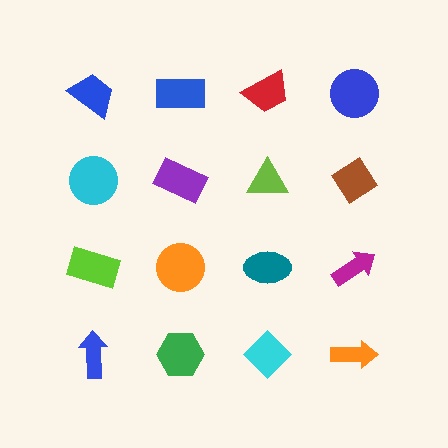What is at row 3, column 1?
A lime rectangle.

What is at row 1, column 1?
A blue trapezoid.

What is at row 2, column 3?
A lime triangle.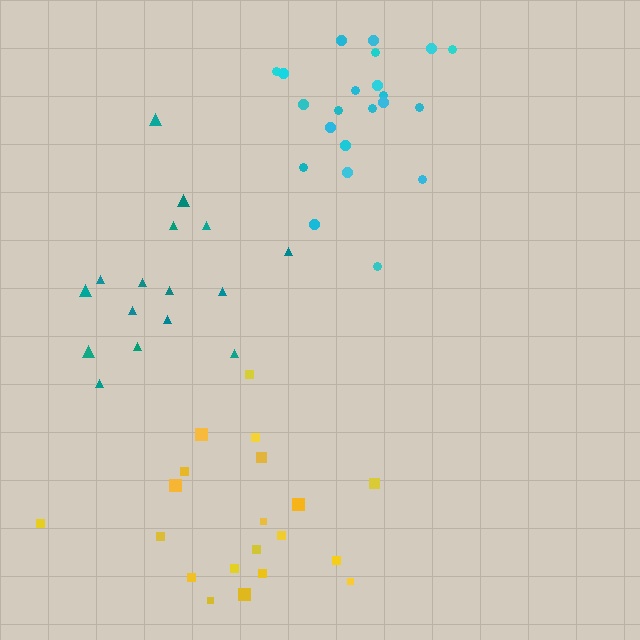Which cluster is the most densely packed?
Cyan.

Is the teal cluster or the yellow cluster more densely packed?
Yellow.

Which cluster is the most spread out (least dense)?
Teal.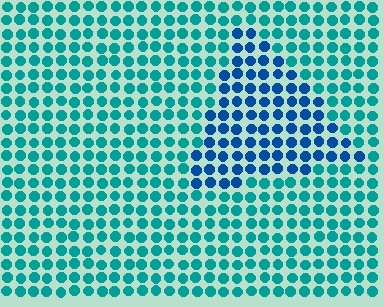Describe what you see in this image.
The image is filled with small teal elements in a uniform arrangement. A triangle-shaped region is visible where the elements are tinted to a slightly different hue, forming a subtle color boundary.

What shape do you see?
I see a triangle.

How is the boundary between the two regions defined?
The boundary is defined purely by a slight shift in hue (about 35 degrees). Spacing, size, and orientation are identical on both sides.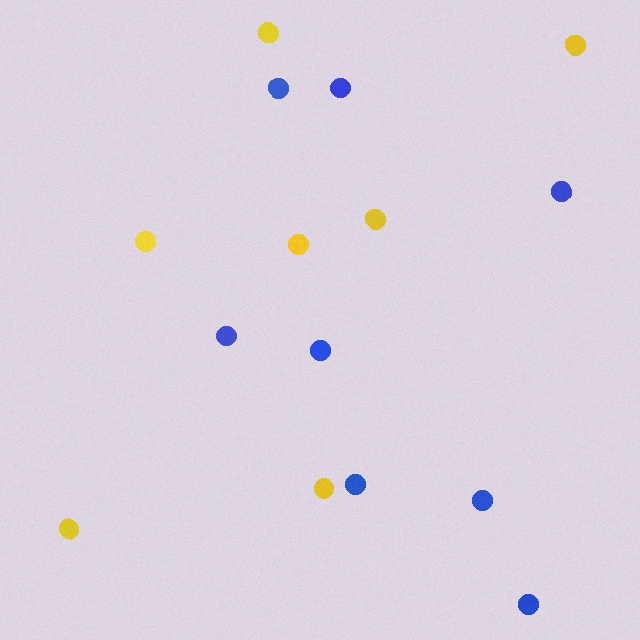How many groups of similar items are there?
There are 2 groups: one group of blue circles (8) and one group of yellow circles (7).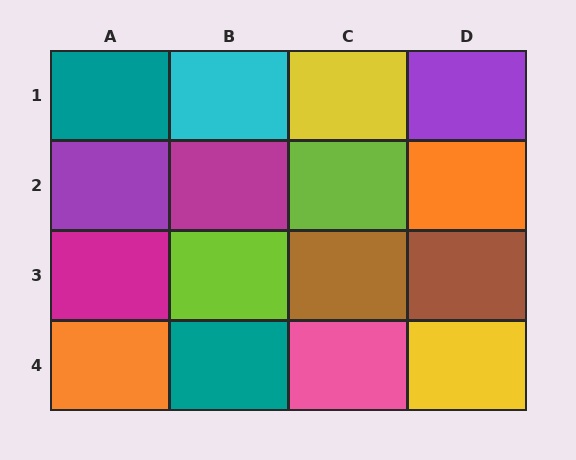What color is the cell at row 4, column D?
Yellow.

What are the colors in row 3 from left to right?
Magenta, lime, brown, brown.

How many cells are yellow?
2 cells are yellow.